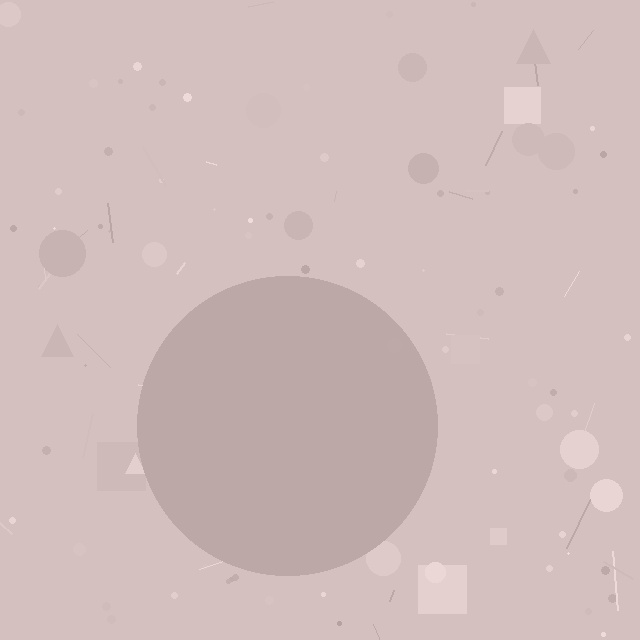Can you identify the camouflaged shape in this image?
The camouflaged shape is a circle.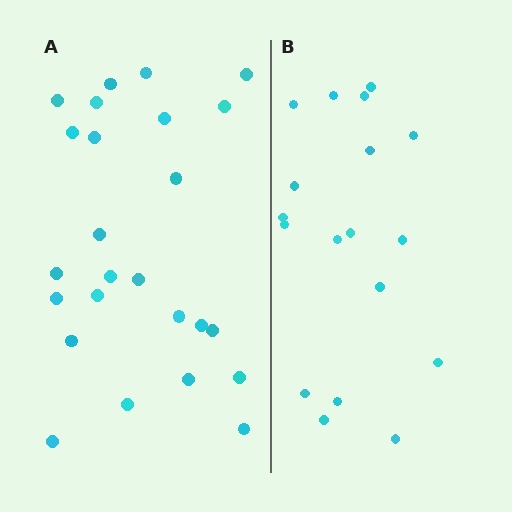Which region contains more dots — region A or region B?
Region A (the left region) has more dots.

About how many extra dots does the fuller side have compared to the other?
Region A has roughly 8 or so more dots than region B.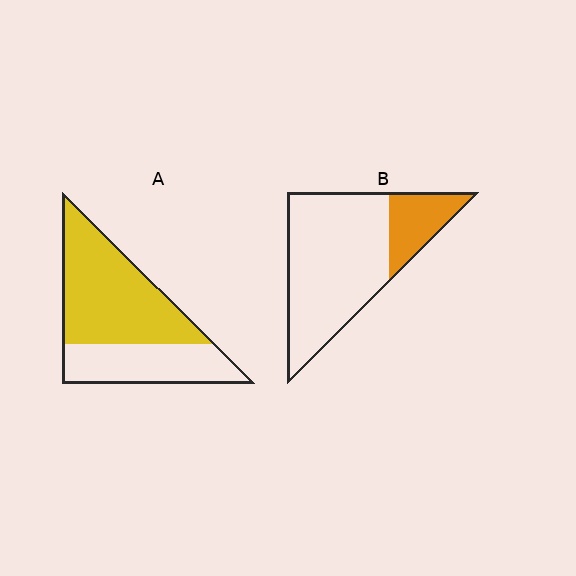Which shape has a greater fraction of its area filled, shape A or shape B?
Shape A.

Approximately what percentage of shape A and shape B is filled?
A is approximately 65% and B is approximately 20%.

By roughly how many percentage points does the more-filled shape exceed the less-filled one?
By roughly 40 percentage points (A over B).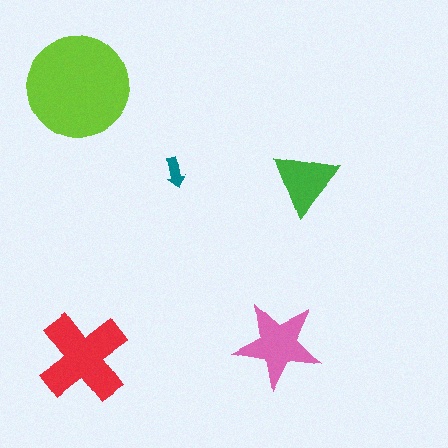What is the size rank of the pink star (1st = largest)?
3rd.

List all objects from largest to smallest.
The lime circle, the red cross, the pink star, the green triangle, the teal arrow.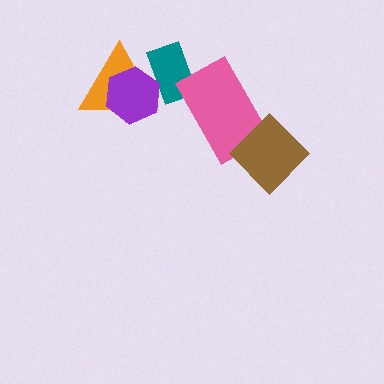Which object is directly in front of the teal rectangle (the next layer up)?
The orange triangle is directly in front of the teal rectangle.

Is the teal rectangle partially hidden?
Yes, it is partially covered by another shape.